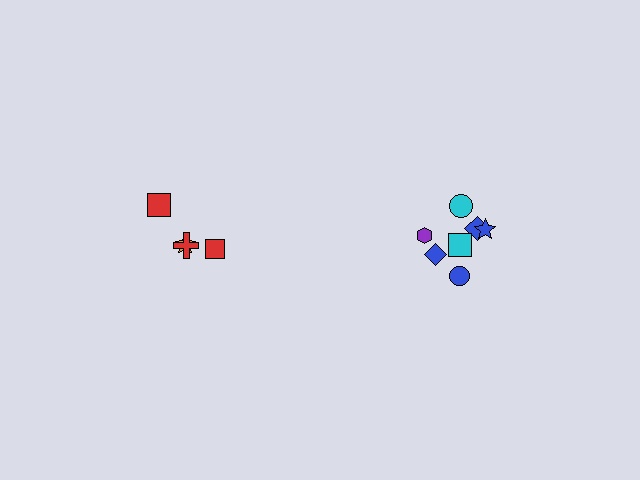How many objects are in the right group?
There are 7 objects.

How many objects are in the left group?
There are 4 objects.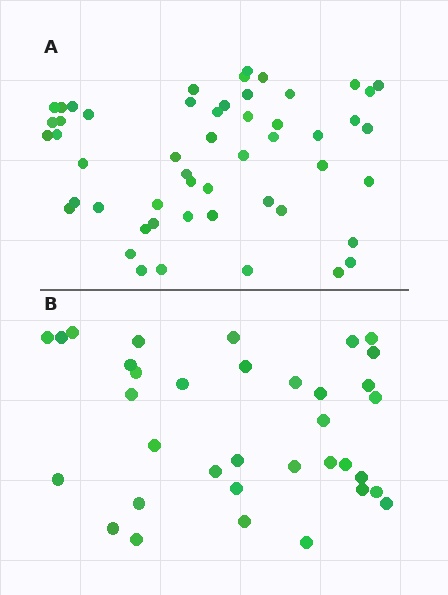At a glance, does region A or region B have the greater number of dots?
Region A (the top region) has more dots.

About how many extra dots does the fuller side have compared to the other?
Region A has approximately 15 more dots than region B.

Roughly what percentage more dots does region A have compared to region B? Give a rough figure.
About 50% more.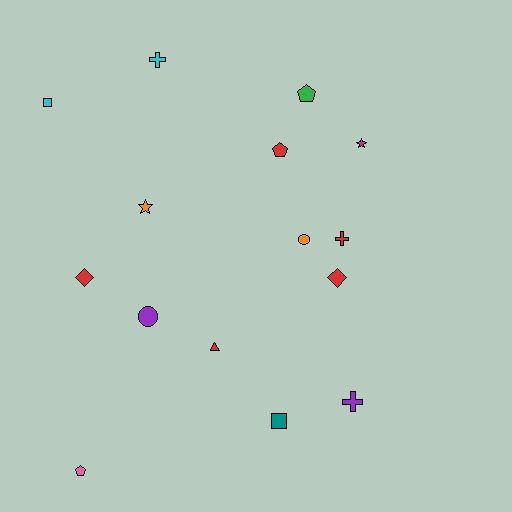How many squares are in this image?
There are 2 squares.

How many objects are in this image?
There are 15 objects.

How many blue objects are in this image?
There are no blue objects.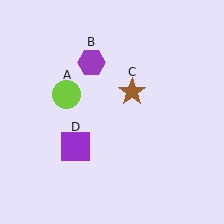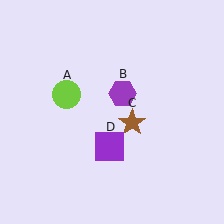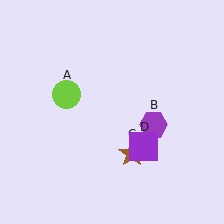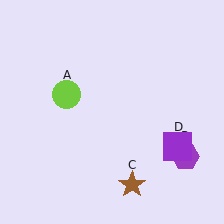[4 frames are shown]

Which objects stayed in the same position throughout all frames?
Lime circle (object A) remained stationary.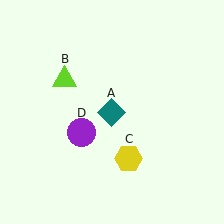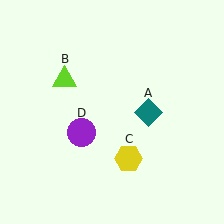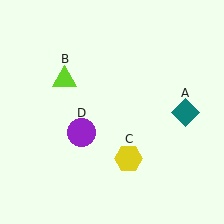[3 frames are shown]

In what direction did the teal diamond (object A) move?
The teal diamond (object A) moved right.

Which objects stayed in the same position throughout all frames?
Lime triangle (object B) and yellow hexagon (object C) and purple circle (object D) remained stationary.